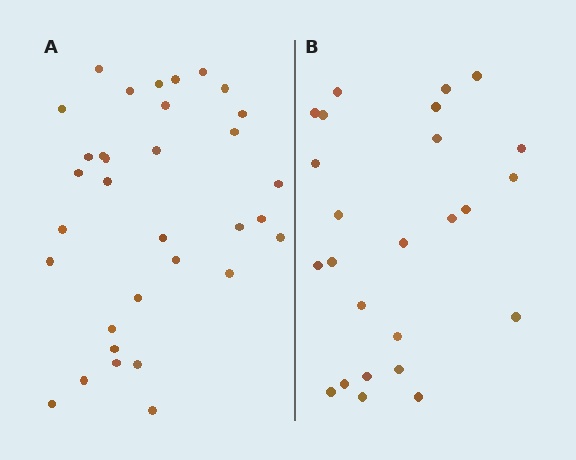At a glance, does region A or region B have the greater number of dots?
Region A (the left region) has more dots.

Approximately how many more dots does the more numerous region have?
Region A has roughly 8 or so more dots than region B.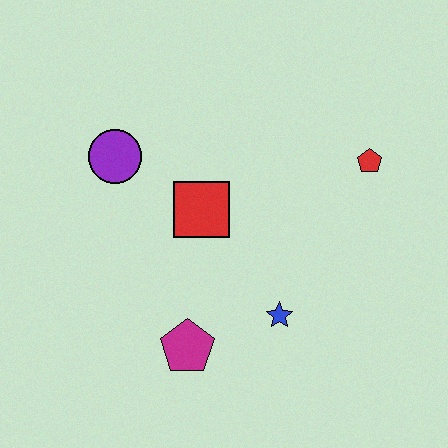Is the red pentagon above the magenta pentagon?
Yes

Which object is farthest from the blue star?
The purple circle is farthest from the blue star.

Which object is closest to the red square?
The purple circle is closest to the red square.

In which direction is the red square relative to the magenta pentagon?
The red square is above the magenta pentagon.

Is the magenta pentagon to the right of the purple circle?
Yes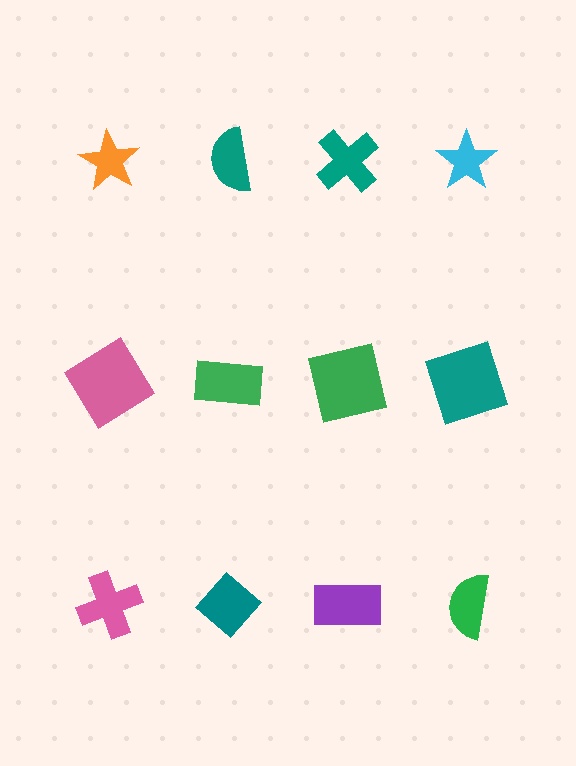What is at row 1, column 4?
A cyan star.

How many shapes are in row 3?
4 shapes.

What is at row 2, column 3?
A green square.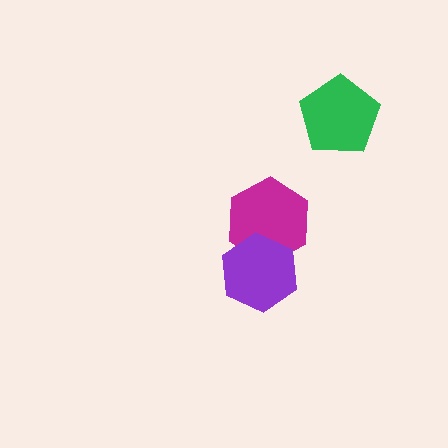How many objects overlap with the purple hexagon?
1 object overlaps with the purple hexagon.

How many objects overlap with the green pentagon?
0 objects overlap with the green pentagon.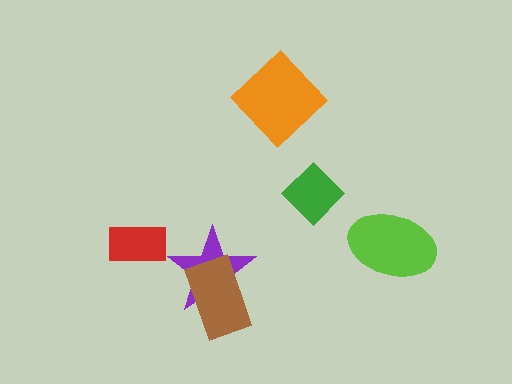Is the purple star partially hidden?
Yes, it is partially covered by another shape.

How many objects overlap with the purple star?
1 object overlaps with the purple star.